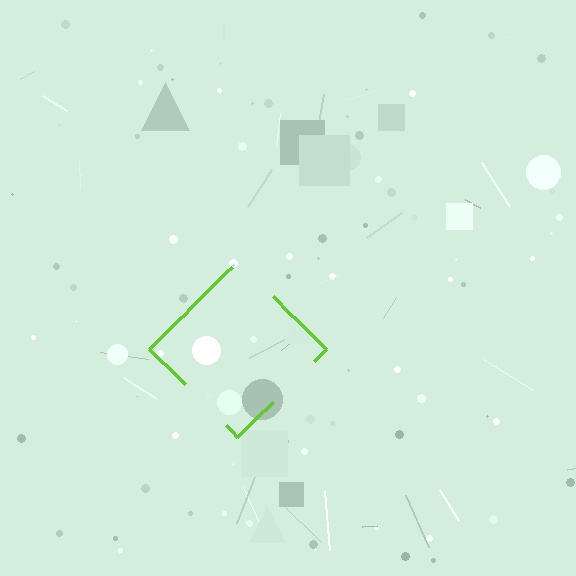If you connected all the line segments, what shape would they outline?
They would outline a diamond.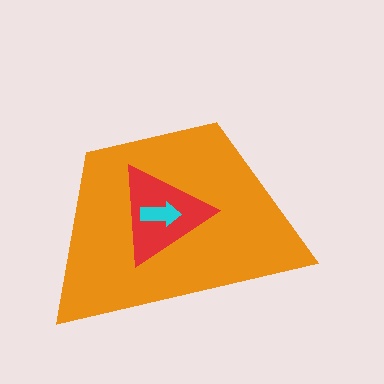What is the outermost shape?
The orange trapezoid.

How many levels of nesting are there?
3.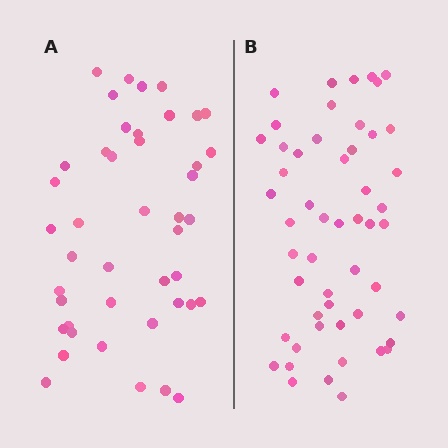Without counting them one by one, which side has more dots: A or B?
Region B (the right region) has more dots.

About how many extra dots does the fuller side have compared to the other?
Region B has roughly 8 or so more dots than region A.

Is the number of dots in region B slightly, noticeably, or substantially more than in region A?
Region B has only slightly more — the two regions are fairly close. The ratio is roughly 1.2 to 1.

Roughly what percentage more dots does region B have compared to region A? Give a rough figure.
About 20% more.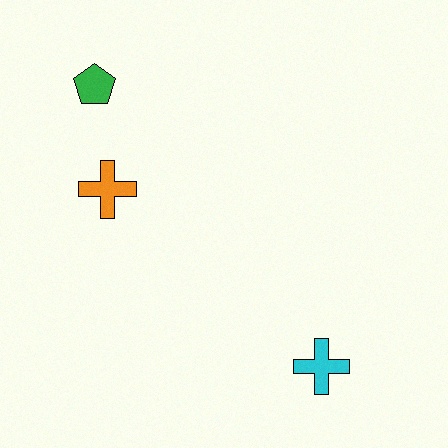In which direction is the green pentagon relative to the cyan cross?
The green pentagon is above the cyan cross.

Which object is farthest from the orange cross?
The cyan cross is farthest from the orange cross.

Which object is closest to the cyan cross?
The orange cross is closest to the cyan cross.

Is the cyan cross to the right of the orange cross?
Yes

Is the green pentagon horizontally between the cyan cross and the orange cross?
No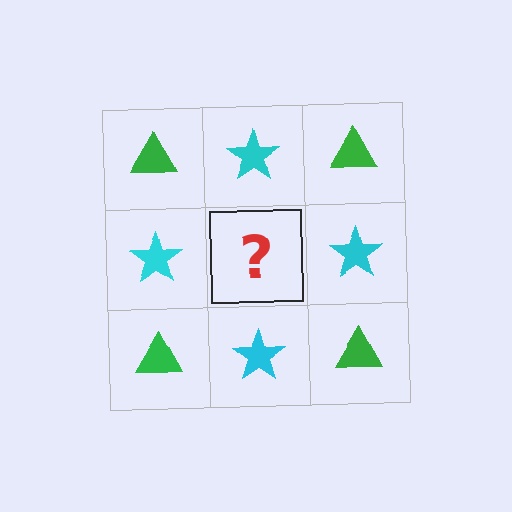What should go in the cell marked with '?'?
The missing cell should contain a green triangle.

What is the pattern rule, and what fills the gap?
The rule is that it alternates green triangle and cyan star in a checkerboard pattern. The gap should be filled with a green triangle.